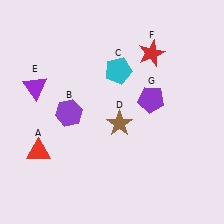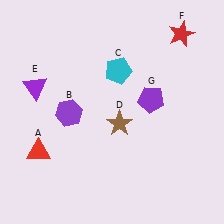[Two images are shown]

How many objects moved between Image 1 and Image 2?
1 object moved between the two images.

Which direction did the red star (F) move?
The red star (F) moved right.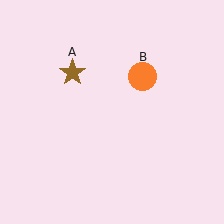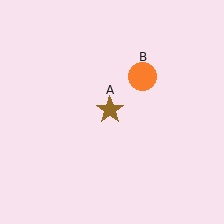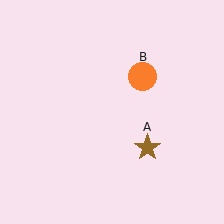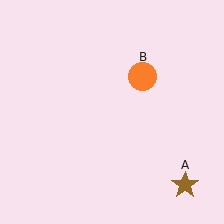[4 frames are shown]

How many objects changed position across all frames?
1 object changed position: brown star (object A).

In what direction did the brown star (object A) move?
The brown star (object A) moved down and to the right.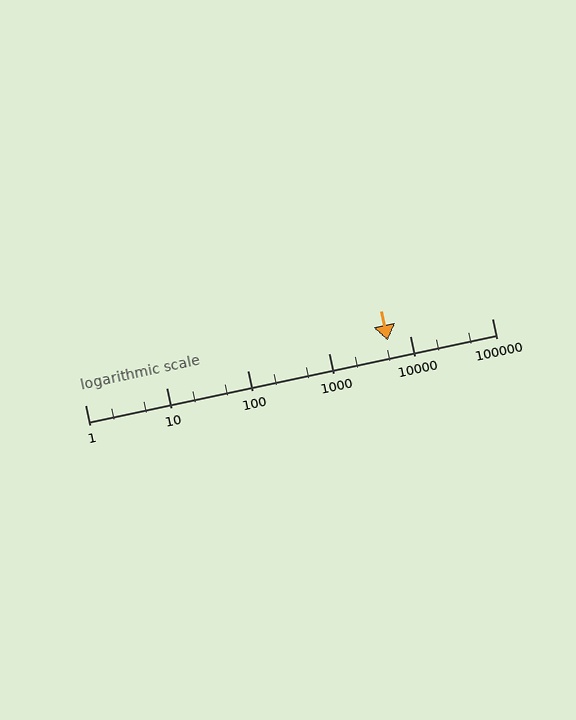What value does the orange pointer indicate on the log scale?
The pointer indicates approximately 5200.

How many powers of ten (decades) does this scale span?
The scale spans 5 decades, from 1 to 100000.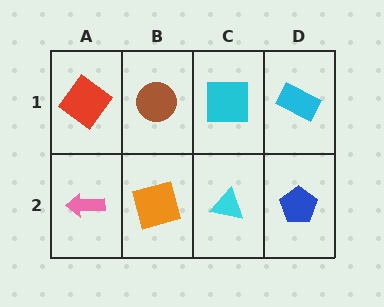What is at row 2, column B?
An orange square.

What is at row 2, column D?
A blue pentagon.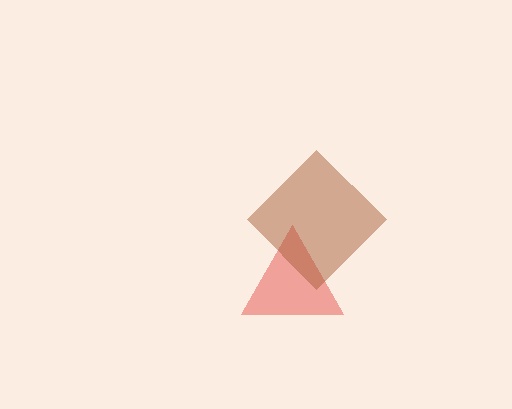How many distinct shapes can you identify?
There are 2 distinct shapes: a red triangle, a brown diamond.